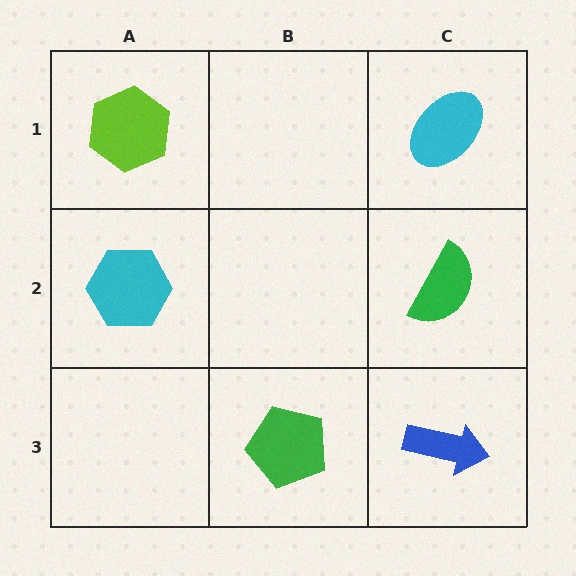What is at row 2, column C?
A green semicircle.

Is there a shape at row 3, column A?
No, that cell is empty.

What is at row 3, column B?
A green pentagon.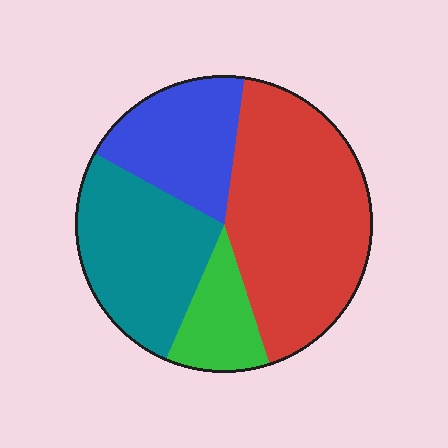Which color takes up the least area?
Green, at roughly 10%.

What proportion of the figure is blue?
Blue covers 19% of the figure.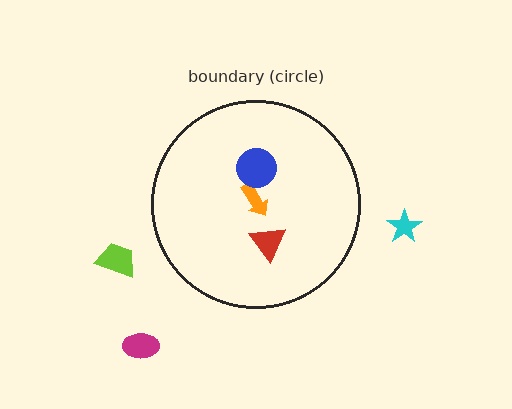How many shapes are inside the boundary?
3 inside, 3 outside.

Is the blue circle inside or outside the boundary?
Inside.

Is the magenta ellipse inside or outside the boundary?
Outside.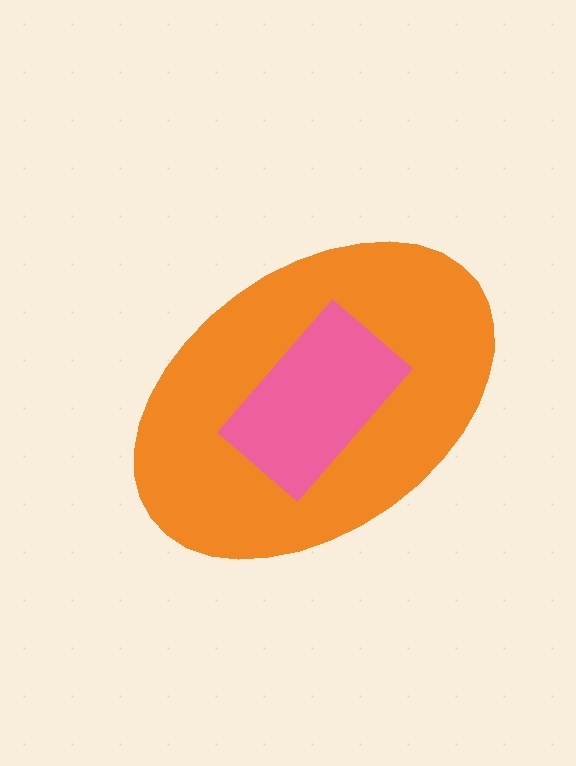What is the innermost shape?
The pink rectangle.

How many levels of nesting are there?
2.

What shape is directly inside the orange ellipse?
The pink rectangle.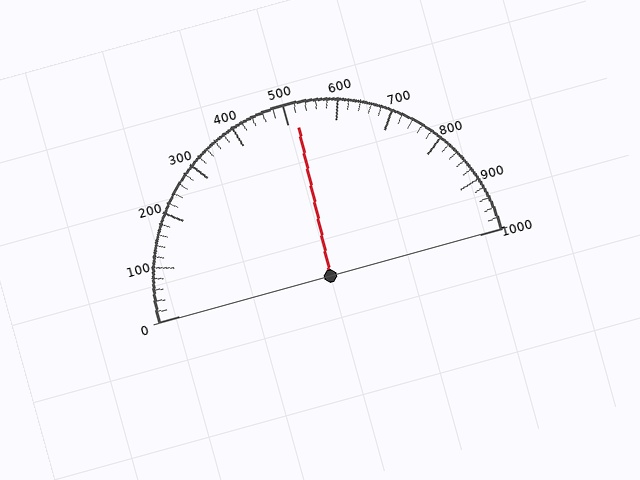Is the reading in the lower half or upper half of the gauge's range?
The reading is in the upper half of the range (0 to 1000).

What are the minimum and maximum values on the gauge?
The gauge ranges from 0 to 1000.